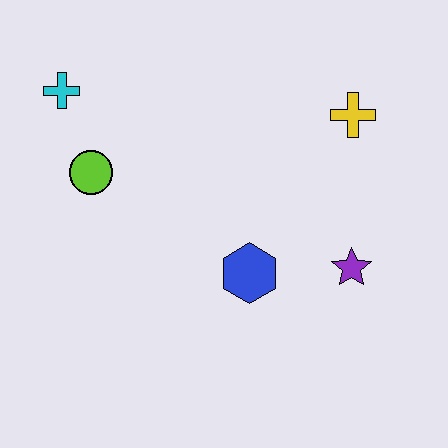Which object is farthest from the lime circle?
The purple star is farthest from the lime circle.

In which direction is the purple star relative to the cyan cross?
The purple star is to the right of the cyan cross.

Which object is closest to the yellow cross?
The purple star is closest to the yellow cross.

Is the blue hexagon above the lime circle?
No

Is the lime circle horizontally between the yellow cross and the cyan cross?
Yes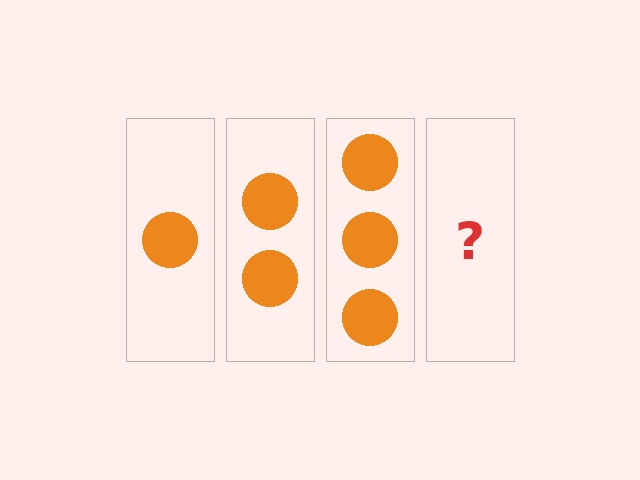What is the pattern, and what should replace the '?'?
The pattern is that each step adds one more circle. The '?' should be 4 circles.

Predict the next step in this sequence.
The next step is 4 circles.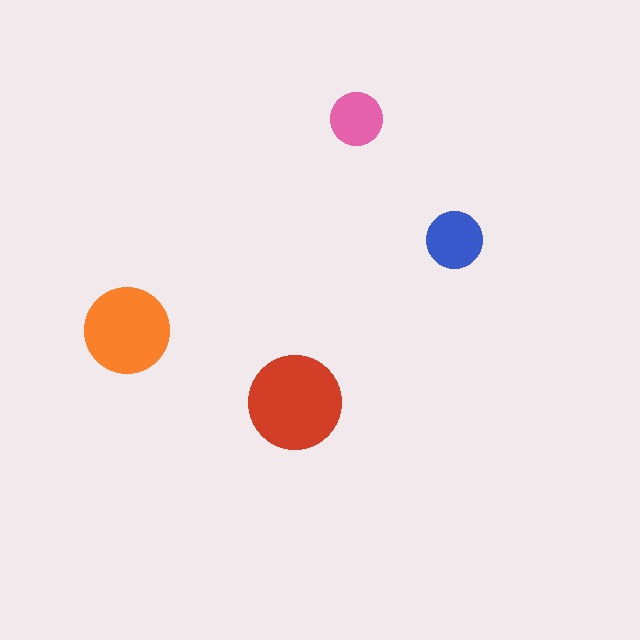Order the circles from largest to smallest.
the red one, the orange one, the blue one, the pink one.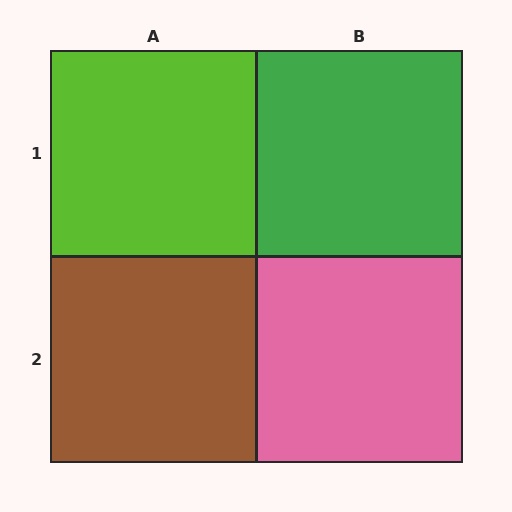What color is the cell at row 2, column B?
Pink.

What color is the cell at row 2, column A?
Brown.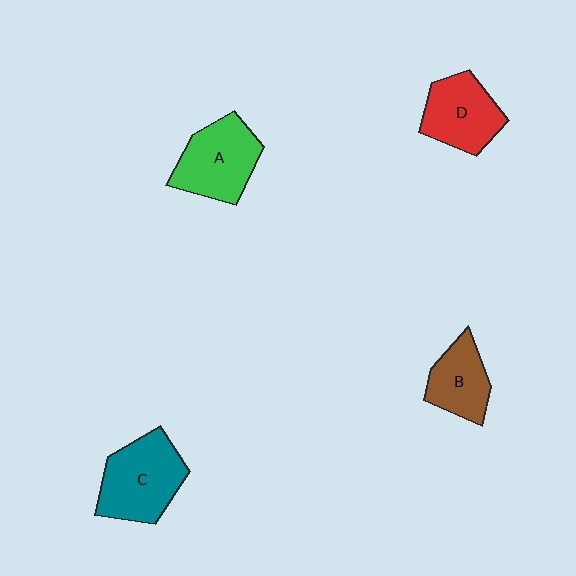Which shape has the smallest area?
Shape B (brown).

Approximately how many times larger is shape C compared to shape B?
Approximately 1.5 times.